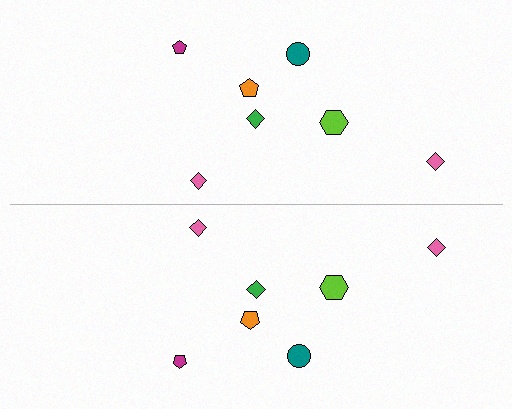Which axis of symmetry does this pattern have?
The pattern has a horizontal axis of symmetry running through the center of the image.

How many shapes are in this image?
There are 14 shapes in this image.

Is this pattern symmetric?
Yes, this pattern has bilateral (reflection) symmetry.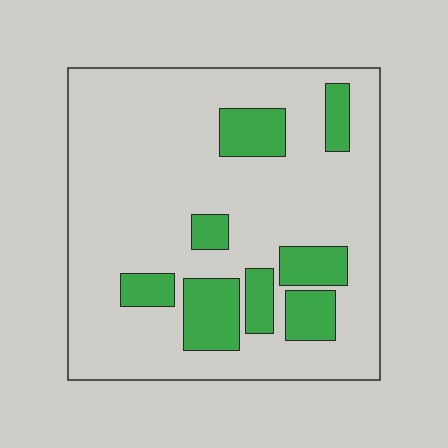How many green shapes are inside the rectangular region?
8.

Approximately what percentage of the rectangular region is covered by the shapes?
Approximately 20%.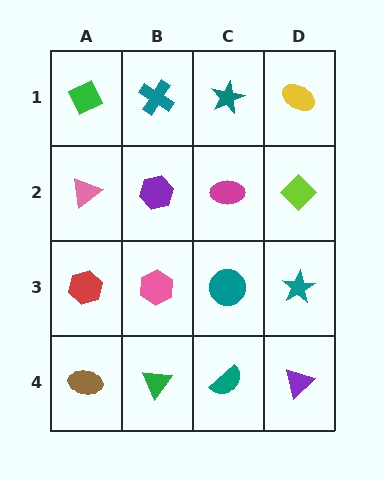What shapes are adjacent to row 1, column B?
A purple hexagon (row 2, column B), a green diamond (row 1, column A), a teal star (row 1, column C).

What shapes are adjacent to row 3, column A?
A pink triangle (row 2, column A), a brown ellipse (row 4, column A), a pink hexagon (row 3, column B).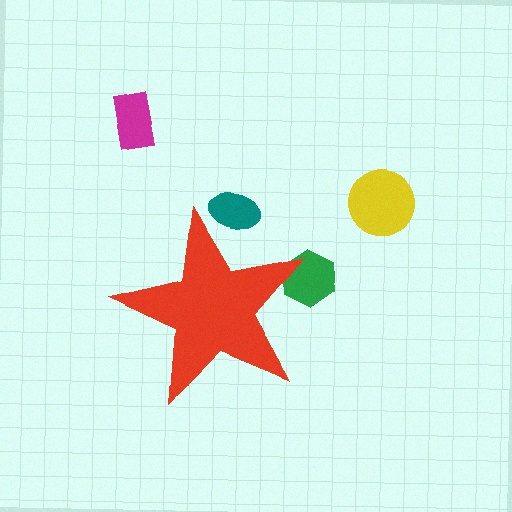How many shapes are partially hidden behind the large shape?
2 shapes are partially hidden.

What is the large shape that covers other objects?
A red star.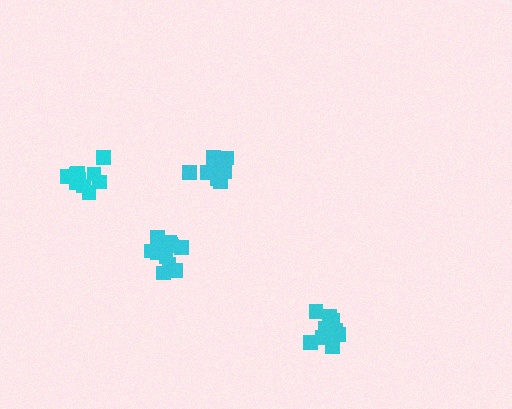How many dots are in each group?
Group 1: 10 dots, Group 2: 13 dots, Group 3: 10 dots, Group 4: 12 dots (45 total).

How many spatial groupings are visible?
There are 4 spatial groupings.